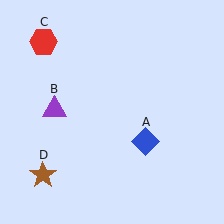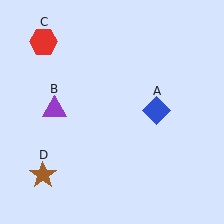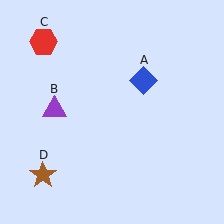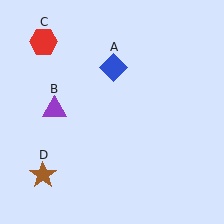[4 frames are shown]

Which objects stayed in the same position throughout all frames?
Purple triangle (object B) and red hexagon (object C) and brown star (object D) remained stationary.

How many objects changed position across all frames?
1 object changed position: blue diamond (object A).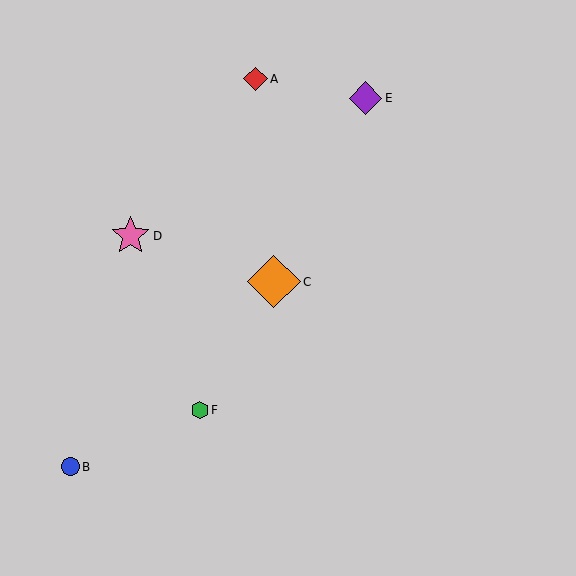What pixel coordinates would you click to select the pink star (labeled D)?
Click at (130, 236) to select the pink star D.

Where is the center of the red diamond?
The center of the red diamond is at (255, 79).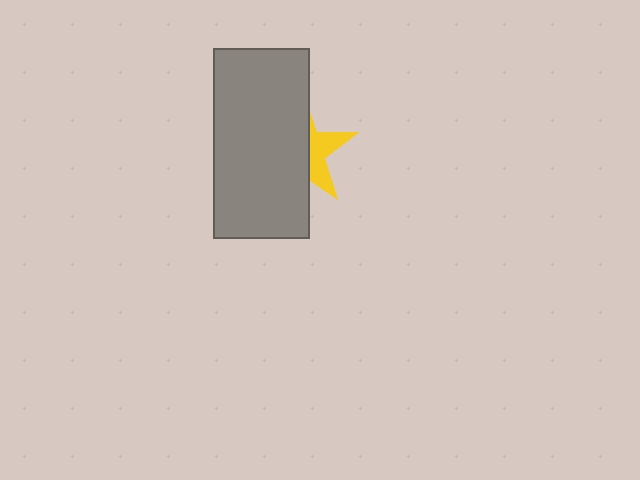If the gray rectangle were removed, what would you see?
You would see the complete yellow star.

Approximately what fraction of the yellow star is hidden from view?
Roughly 63% of the yellow star is hidden behind the gray rectangle.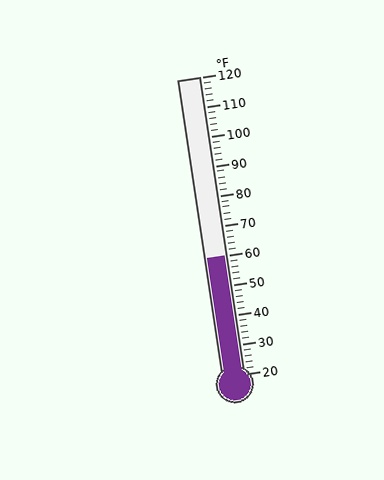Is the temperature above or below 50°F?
The temperature is above 50°F.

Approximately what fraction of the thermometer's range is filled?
The thermometer is filled to approximately 40% of its range.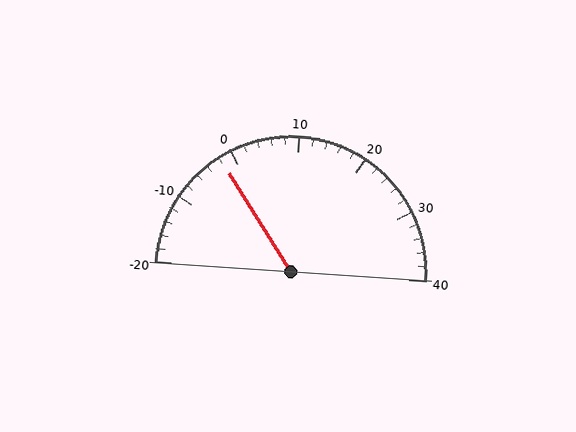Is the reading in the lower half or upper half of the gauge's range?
The reading is in the lower half of the range (-20 to 40).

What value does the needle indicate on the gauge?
The needle indicates approximately -2.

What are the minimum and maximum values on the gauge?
The gauge ranges from -20 to 40.